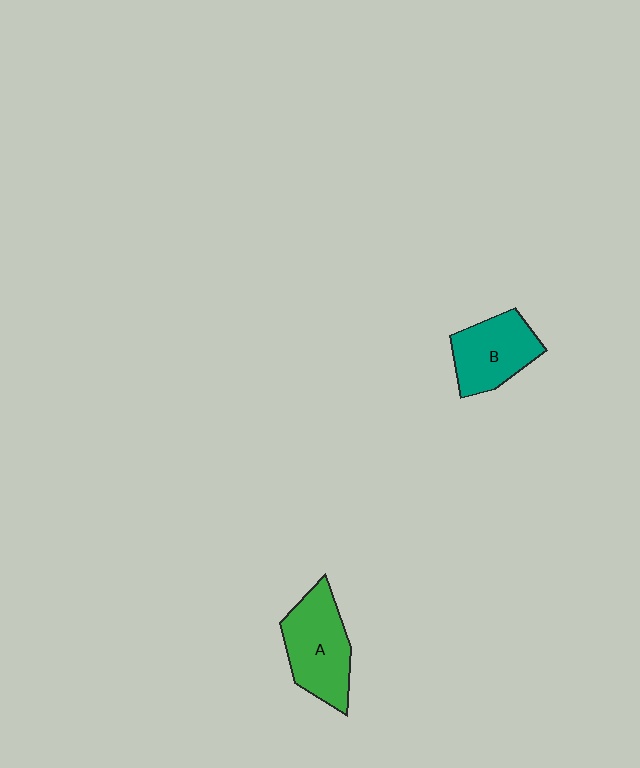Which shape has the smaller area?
Shape B (teal).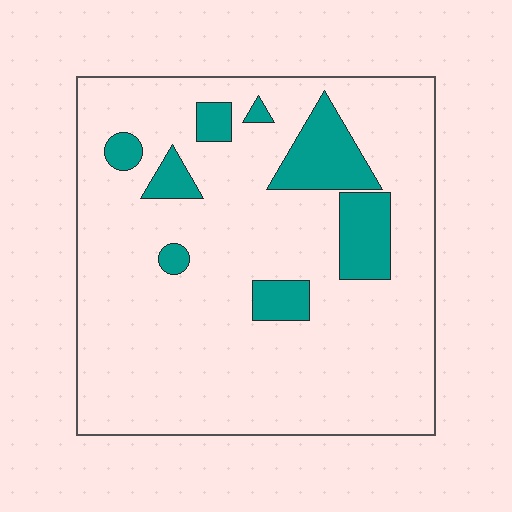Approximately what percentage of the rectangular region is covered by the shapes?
Approximately 15%.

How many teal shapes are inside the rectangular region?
8.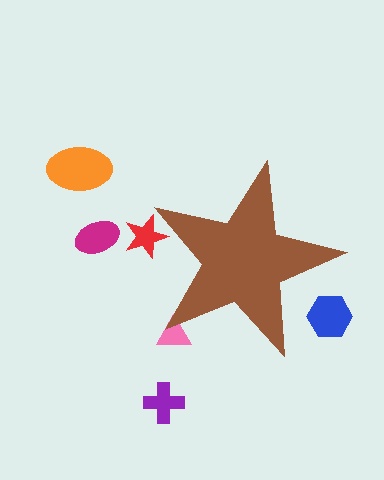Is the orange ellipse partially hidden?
No, the orange ellipse is fully visible.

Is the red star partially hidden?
Yes, the red star is partially hidden behind the brown star.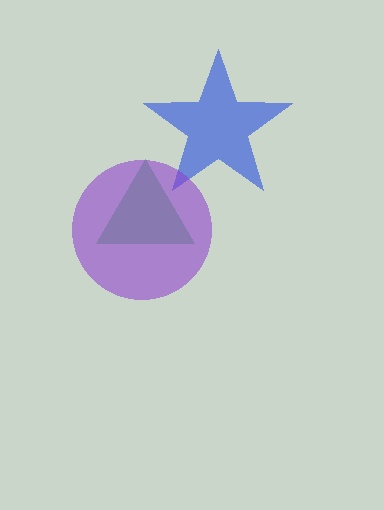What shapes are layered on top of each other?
The layered shapes are: a blue star, a green triangle, a purple circle.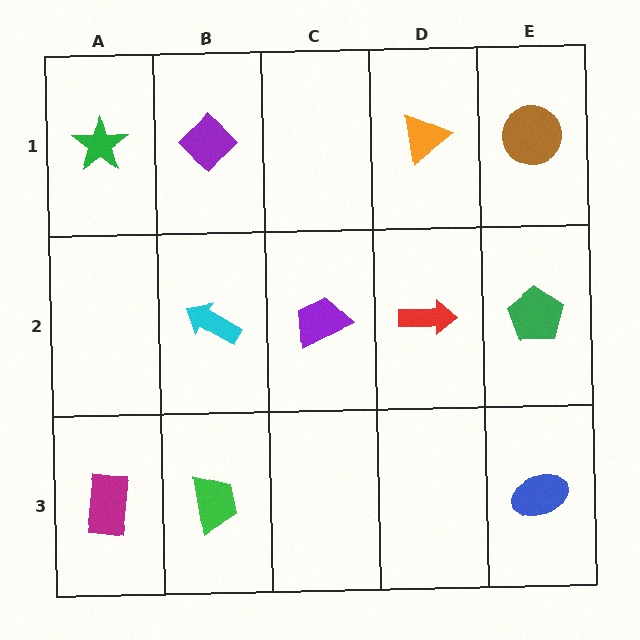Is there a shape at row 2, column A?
No, that cell is empty.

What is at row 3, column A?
A magenta rectangle.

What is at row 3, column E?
A blue ellipse.